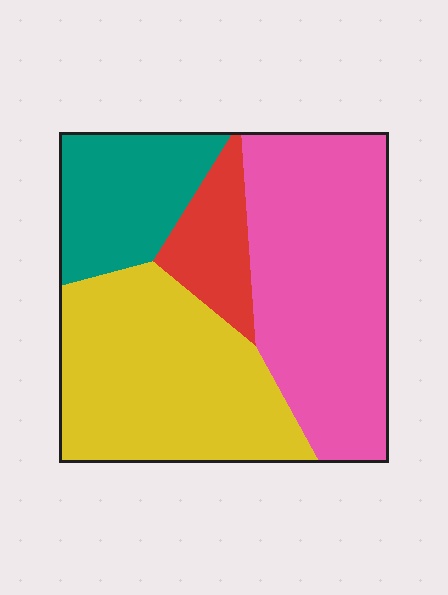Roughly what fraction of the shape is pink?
Pink covers roughly 40% of the shape.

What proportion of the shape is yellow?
Yellow takes up between a quarter and a half of the shape.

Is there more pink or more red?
Pink.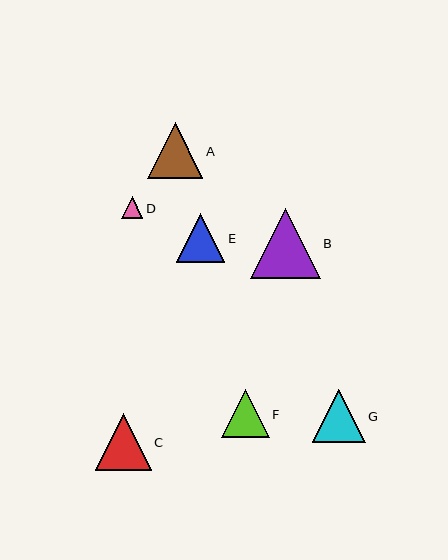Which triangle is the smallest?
Triangle D is the smallest with a size of approximately 21 pixels.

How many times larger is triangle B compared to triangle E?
Triangle B is approximately 1.4 times the size of triangle E.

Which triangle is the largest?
Triangle B is the largest with a size of approximately 70 pixels.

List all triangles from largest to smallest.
From largest to smallest: B, C, A, G, E, F, D.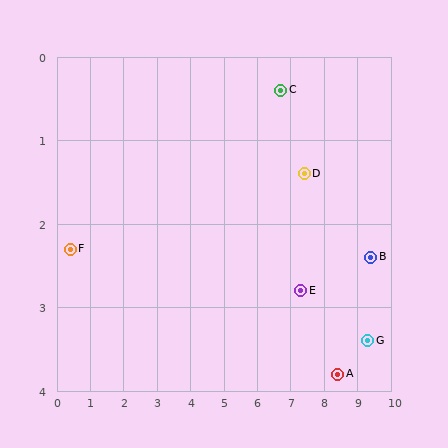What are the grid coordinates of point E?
Point E is at approximately (7.3, 2.8).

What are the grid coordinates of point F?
Point F is at approximately (0.4, 2.3).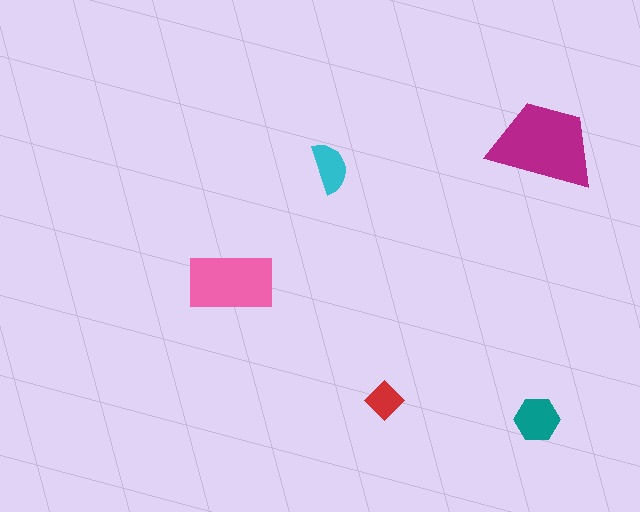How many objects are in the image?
There are 5 objects in the image.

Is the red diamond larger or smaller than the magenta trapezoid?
Smaller.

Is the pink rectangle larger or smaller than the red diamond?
Larger.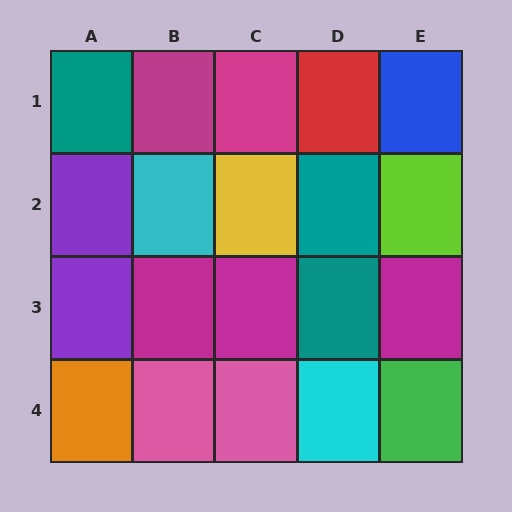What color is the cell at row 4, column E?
Green.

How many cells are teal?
3 cells are teal.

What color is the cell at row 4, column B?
Pink.